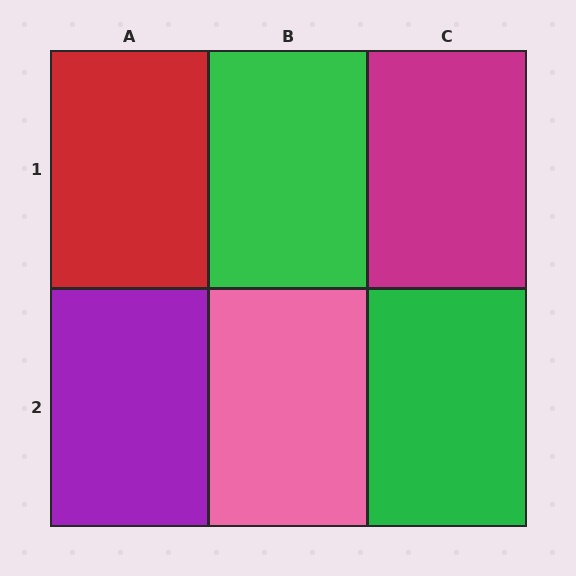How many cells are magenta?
1 cell is magenta.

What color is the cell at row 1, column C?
Magenta.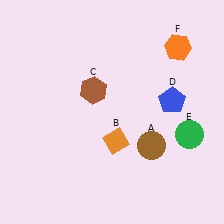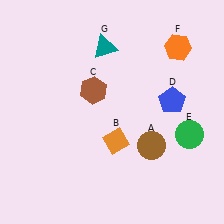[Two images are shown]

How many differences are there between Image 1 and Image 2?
There is 1 difference between the two images.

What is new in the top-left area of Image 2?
A teal triangle (G) was added in the top-left area of Image 2.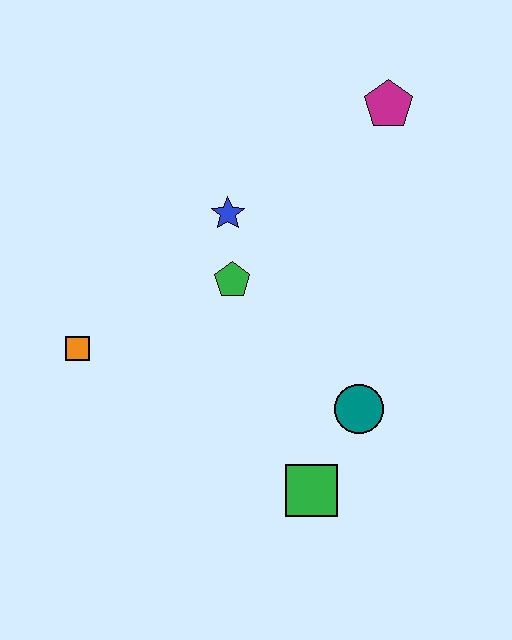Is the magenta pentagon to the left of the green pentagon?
No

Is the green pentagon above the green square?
Yes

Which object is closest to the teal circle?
The green square is closest to the teal circle.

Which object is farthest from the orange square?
The magenta pentagon is farthest from the orange square.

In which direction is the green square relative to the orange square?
The green square is to the right of the orange square.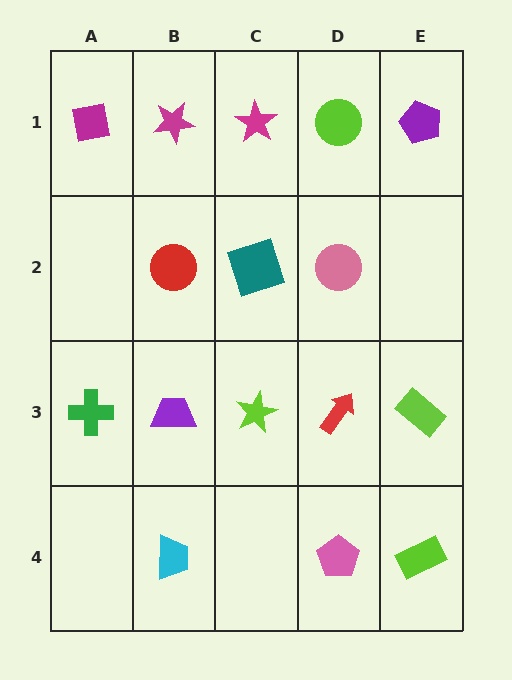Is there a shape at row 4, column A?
No, that cell is empty.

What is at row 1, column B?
A magenta star.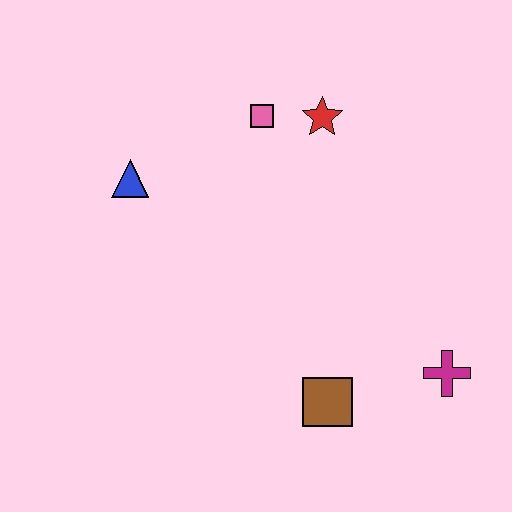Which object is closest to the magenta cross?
The brown square is closest to the magenta cross.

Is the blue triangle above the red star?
No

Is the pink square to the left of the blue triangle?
No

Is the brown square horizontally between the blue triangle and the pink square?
No